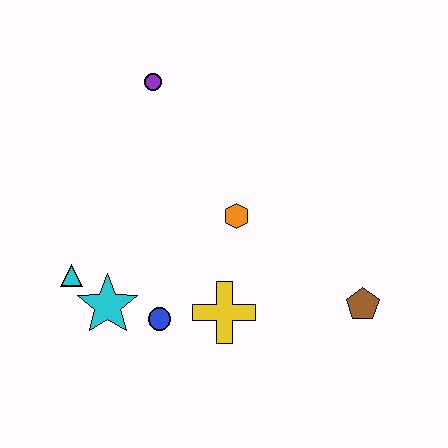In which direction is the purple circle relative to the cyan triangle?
The purple circle is above the cyan triangle.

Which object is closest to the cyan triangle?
The cyan star is closest to the cyan triangle.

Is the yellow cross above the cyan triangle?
No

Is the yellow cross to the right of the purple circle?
Yes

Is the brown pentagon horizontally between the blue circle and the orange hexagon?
No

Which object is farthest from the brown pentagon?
The purple circle is farthest from the brown pentagon.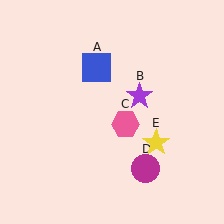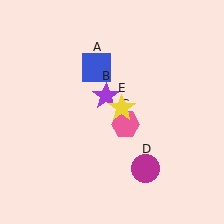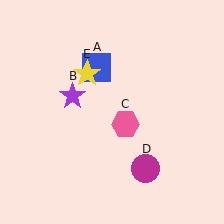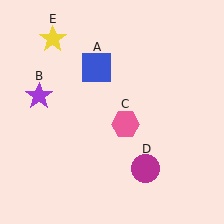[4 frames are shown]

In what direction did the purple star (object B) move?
The purple star (object B) moved left.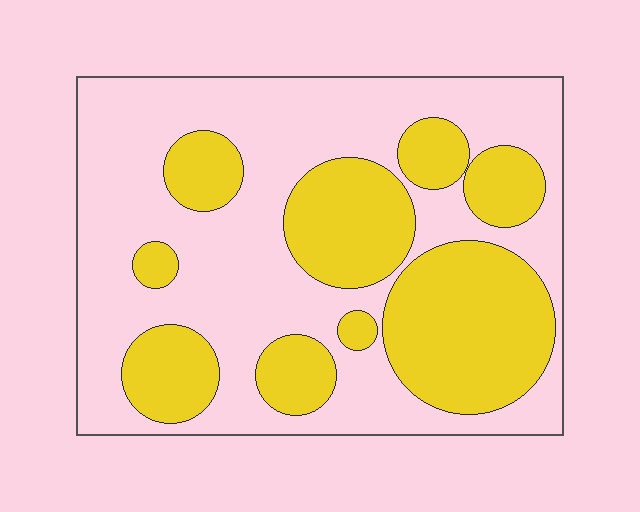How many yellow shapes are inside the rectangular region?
9.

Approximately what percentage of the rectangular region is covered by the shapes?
Approximately 40%.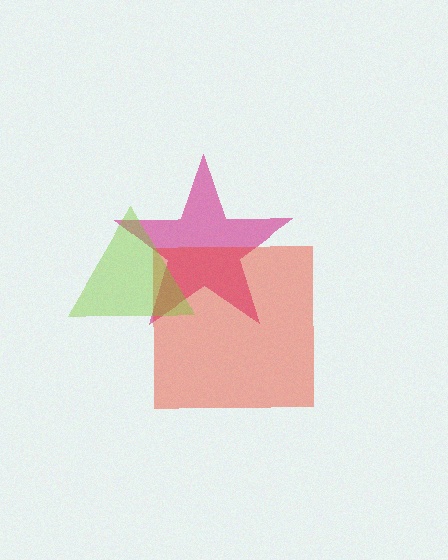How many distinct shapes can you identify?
There are 3 distinct shapes: a magenta star, a red square, a lime triangle.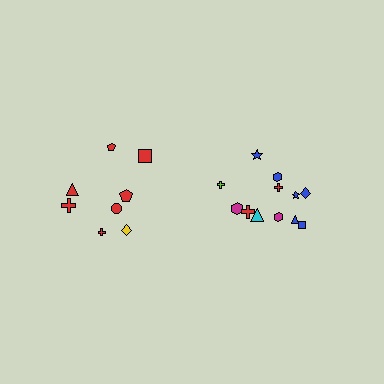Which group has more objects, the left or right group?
The right group.